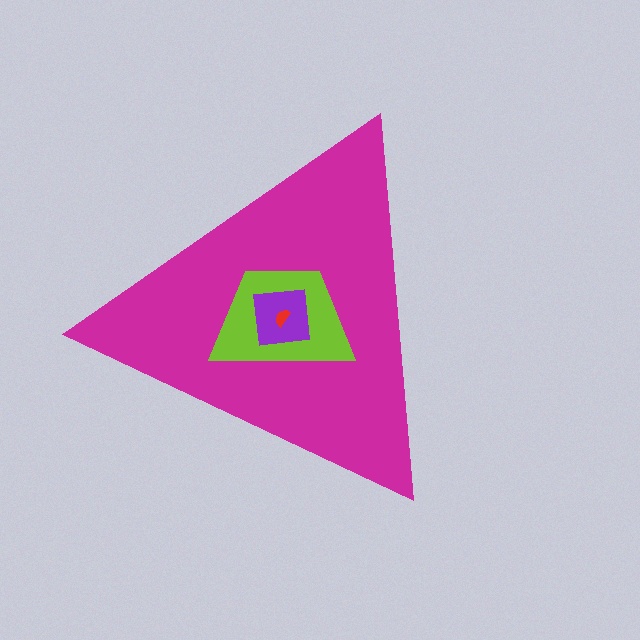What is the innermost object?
The red semicircle.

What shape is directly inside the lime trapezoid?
The purple square.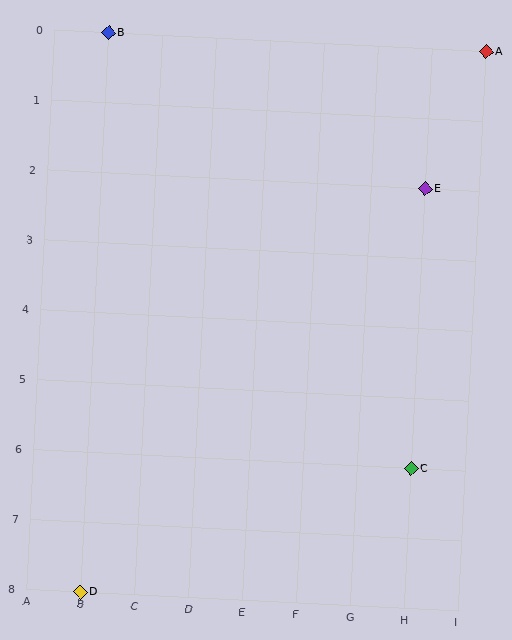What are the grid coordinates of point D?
Point D is at grid coordinates (B, 8).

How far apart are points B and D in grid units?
Points B and D are 8 rows apart.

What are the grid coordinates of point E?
Point E is at grid coordinates (H, 2).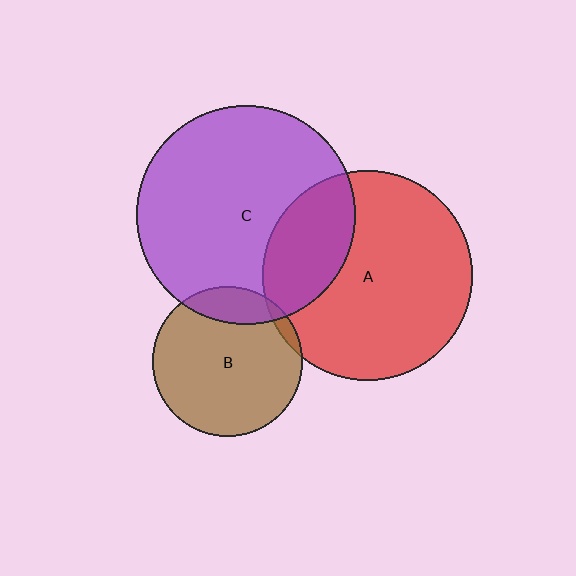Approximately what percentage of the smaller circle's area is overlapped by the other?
Approximately 25%.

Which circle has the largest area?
Circle C (purple).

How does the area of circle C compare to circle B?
Approximately 2.1 times.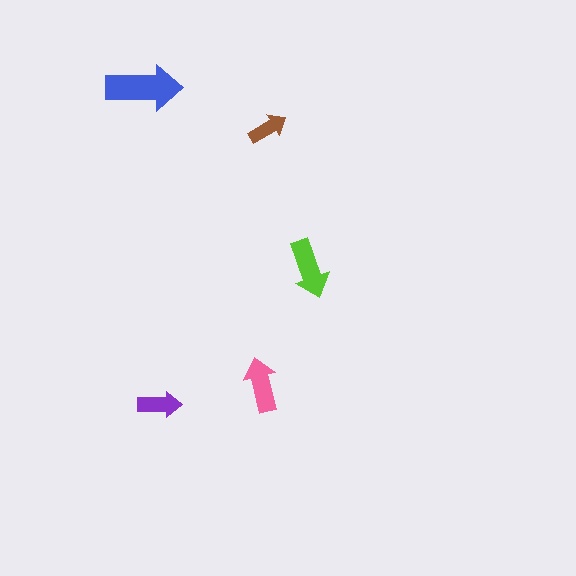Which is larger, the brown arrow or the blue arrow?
The blue one.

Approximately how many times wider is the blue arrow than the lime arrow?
About 1.5 times wider.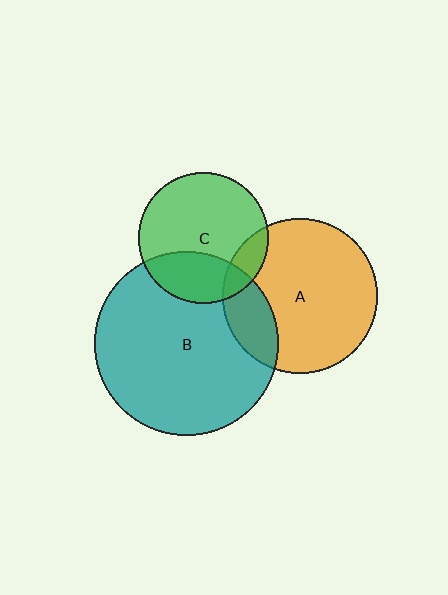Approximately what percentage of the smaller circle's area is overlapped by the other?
Approximately 20%.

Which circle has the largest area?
Circle B (teal).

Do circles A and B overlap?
Yes.